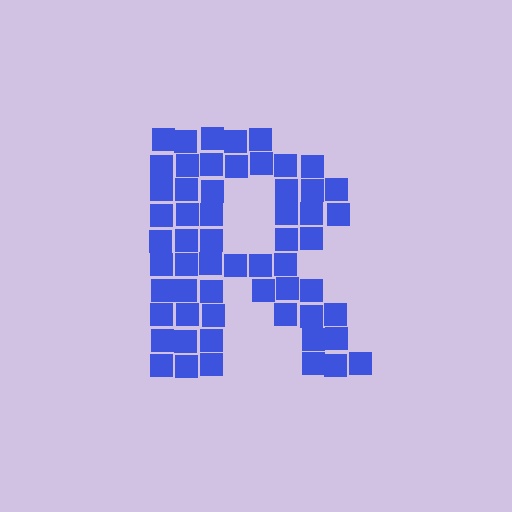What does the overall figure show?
The overall figure shows the letter R.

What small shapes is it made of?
It is made of small squares.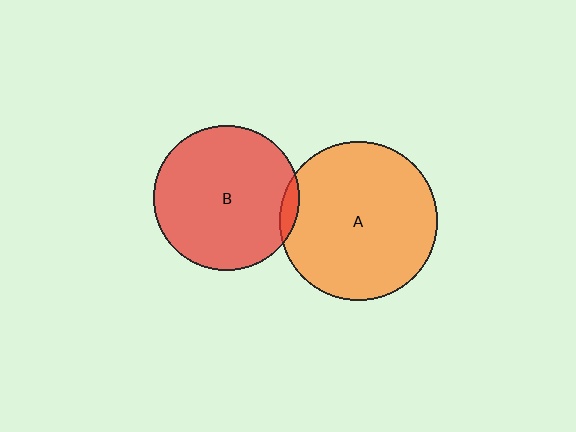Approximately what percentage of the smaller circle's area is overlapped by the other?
Approximately 5%.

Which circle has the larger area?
Circle A (orange).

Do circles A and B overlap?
Yes.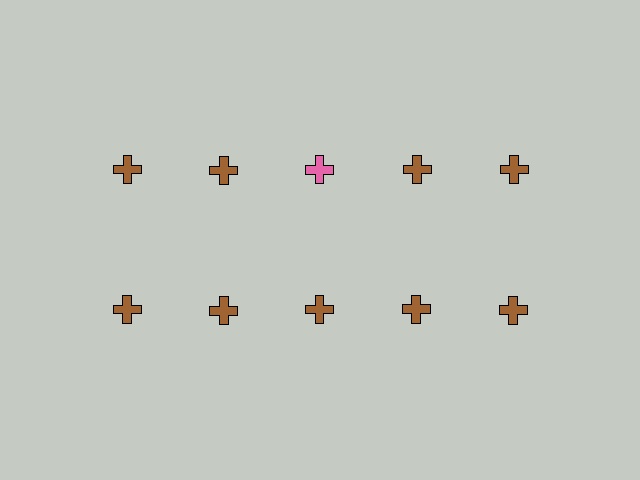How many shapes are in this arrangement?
There are 10 shapes arranged in a grid pattern.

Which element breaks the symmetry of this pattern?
The pink cross in the top row, center column breaks the symmetry. All other shapes are brown crosses.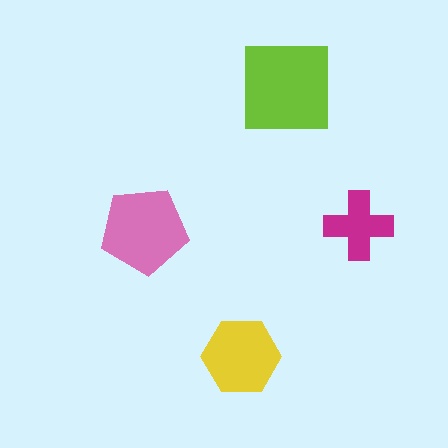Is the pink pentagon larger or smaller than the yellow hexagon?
Larger.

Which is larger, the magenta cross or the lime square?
The lime square.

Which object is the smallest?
The magenta cross.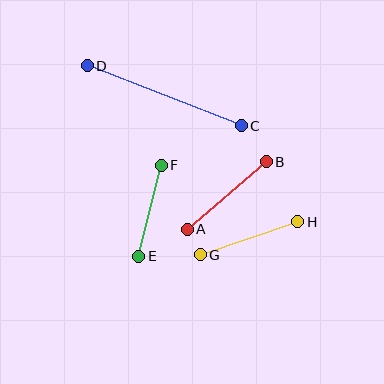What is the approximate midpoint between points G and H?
The midpoint is at approximately (249, 238) pixels.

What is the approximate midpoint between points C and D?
The midpoint is at approximately (164, 96) pixels.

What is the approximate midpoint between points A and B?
The midpoint is at approximately (227, 195) pixels.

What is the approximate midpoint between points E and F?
The midpoint is at approximately (150, 211) pixels.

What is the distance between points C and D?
The distance is approximately 165 pixels.